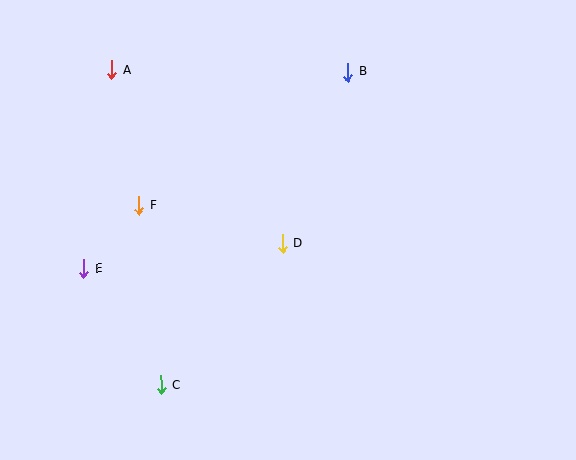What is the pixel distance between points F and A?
The distance between F and A is 138 pixels.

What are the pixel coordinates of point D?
Point D is at (282, 244).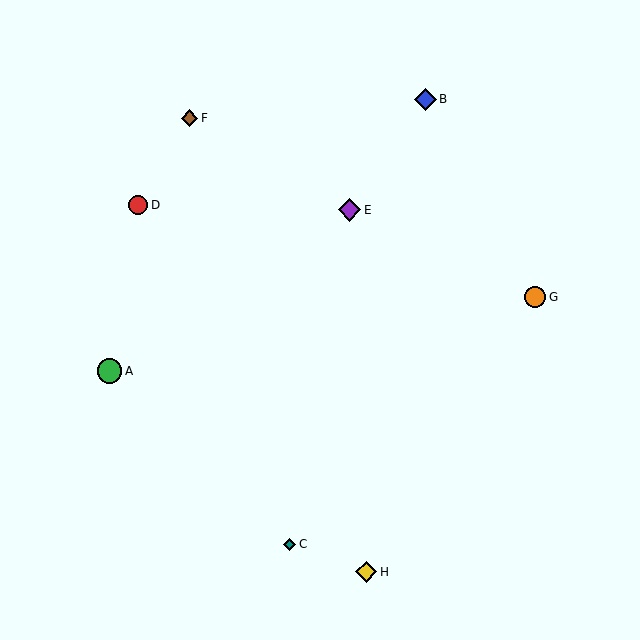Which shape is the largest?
The green circle (labeled A) is the largest.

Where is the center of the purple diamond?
The center of the purple diamond is at (350, 210).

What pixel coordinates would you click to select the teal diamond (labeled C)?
Click at (290, 545) to select the teal diamond C.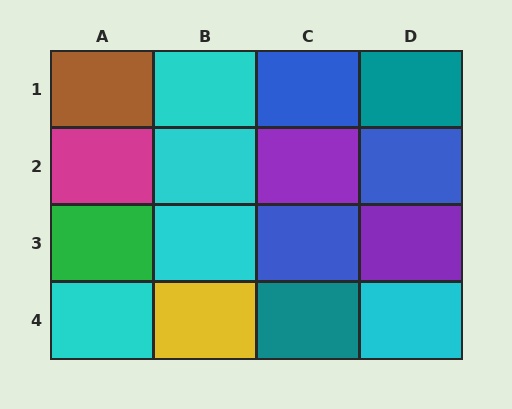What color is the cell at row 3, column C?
Blue.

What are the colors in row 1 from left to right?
Brown, cyan, blue, teal.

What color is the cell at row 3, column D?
Purple.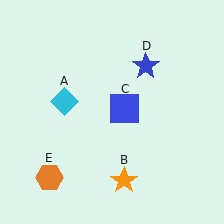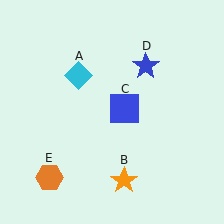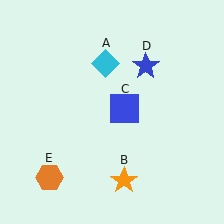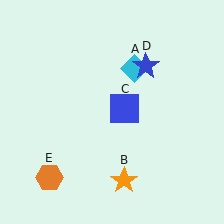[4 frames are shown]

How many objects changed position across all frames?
1 object changed position: cyan diamond (object A).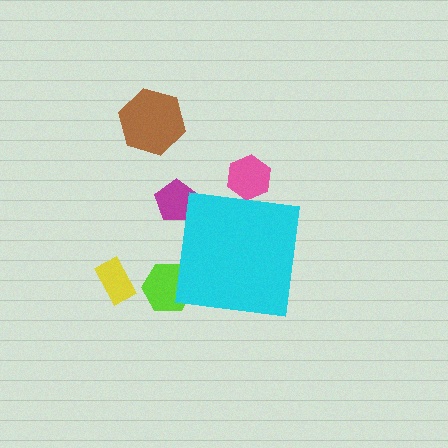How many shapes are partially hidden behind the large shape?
3 shapes are partially hidden.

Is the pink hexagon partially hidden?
Yes, the pink hexagon is partially hidden behind the cyan square.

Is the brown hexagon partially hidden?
No, the brown hexagon is fully visible.